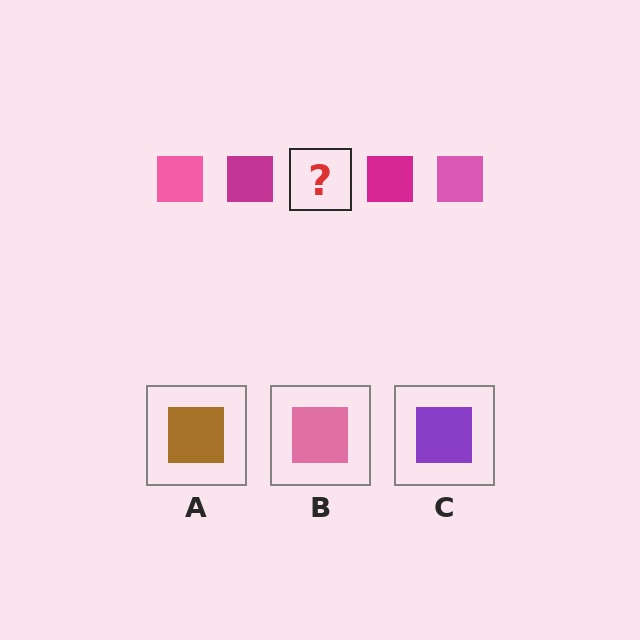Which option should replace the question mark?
Option B.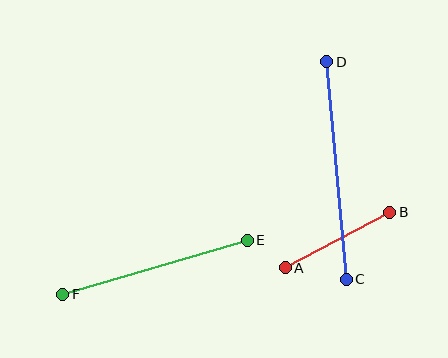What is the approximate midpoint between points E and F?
The midpoint is at approximately (155, 267) pixels.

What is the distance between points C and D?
The distance is approximately 218 pixels.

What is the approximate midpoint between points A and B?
The midpoint is at approximately (338, 240) pixels.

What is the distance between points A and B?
The distance is approximately 118 pixels.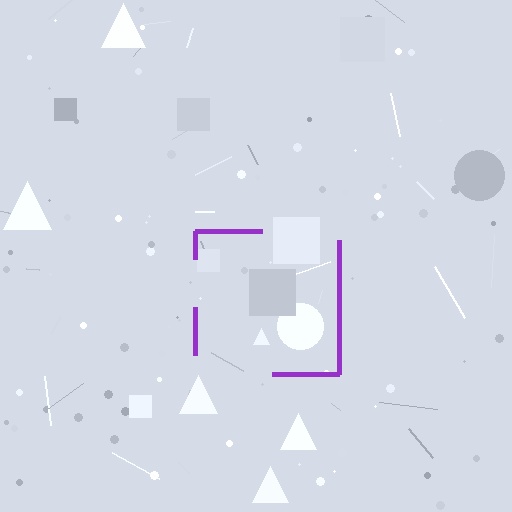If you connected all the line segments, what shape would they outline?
They would outline a square.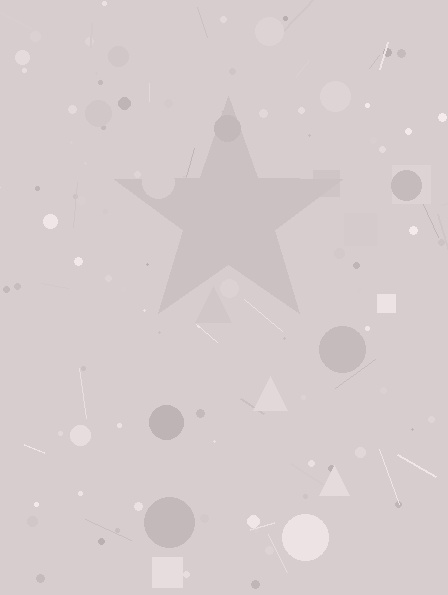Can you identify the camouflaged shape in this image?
The camouflaged shape is a star.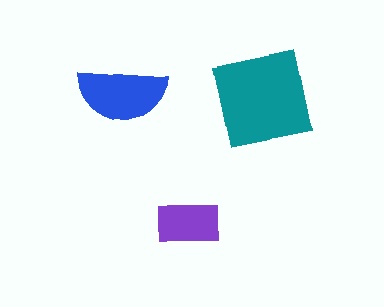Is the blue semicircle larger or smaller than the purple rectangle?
Larger.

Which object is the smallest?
The purple rectangle.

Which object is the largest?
The teal square.